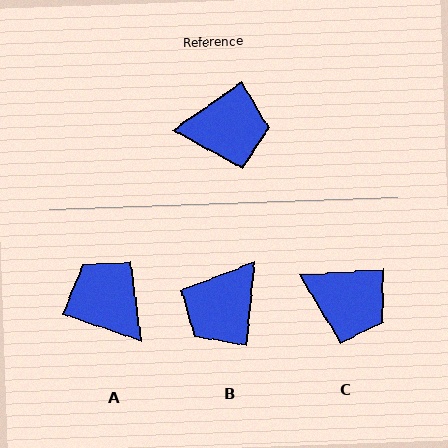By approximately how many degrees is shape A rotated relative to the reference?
Approximately 127 degrees counter-clockwise.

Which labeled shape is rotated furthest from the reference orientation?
B, about 131 degrees away.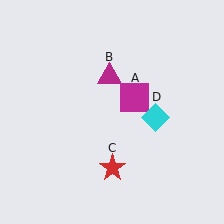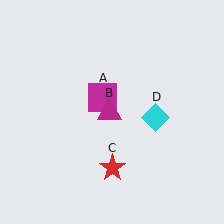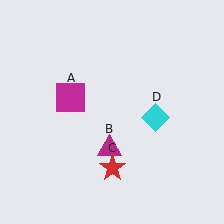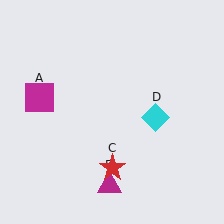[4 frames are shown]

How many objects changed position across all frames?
2 objects changed position: magenta square (object A), magenta triangle (object B).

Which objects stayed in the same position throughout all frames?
Red star (object C) and cyan diamond (object D) remained stationary.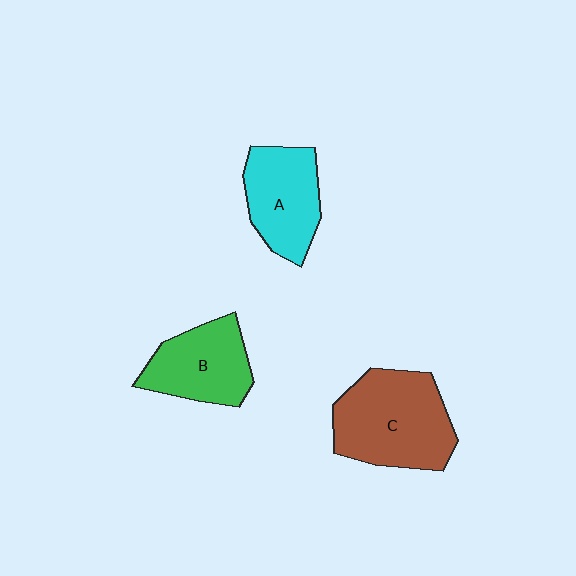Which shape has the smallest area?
Shape B (green).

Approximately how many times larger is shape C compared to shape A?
Approximately 1.4 times.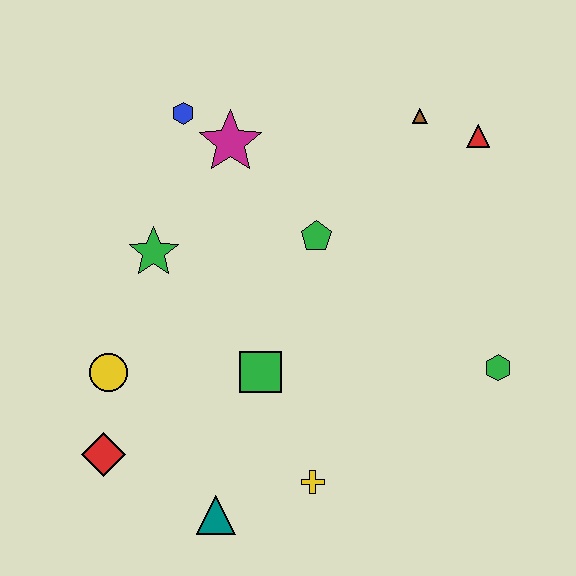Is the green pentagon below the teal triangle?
No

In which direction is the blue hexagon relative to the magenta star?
The blue hexagon is to the left of the magenta star.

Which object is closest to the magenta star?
The blue hexagon is closest to the magenta star.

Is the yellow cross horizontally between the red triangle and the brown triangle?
No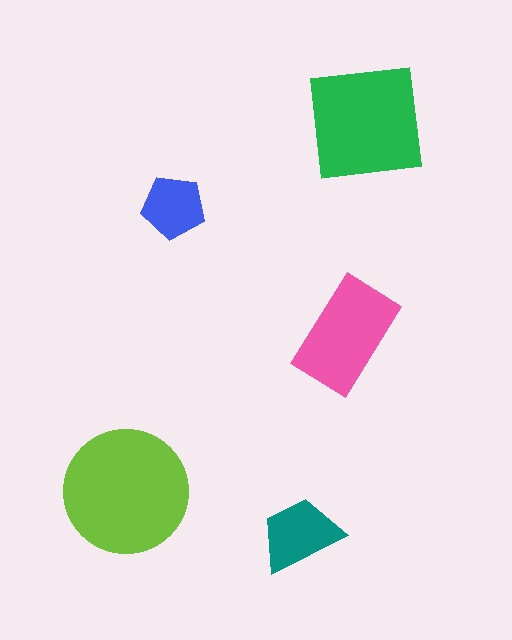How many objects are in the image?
There are 5 objects in the image.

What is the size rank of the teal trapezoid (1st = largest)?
4th.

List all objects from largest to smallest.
The lime circle, the green square, the pink rectangle, the teal trapezoid, the blue pentagon.